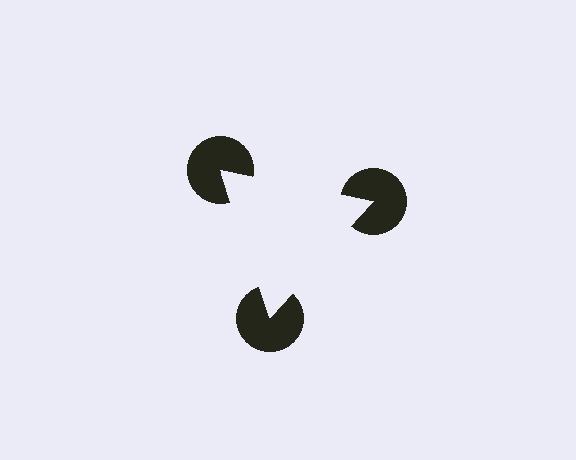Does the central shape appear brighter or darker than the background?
It typically appears slightly brighter than the background, even though no actual brightness change is drawn.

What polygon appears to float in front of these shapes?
An illusory triangle — its edges are inferred from the aligned wedge cuts in the pac-man discs, not physically drawn.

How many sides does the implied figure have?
3 sides.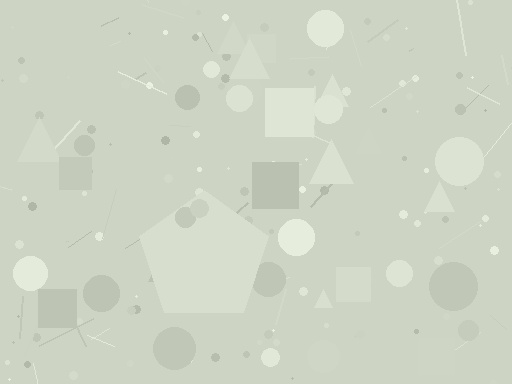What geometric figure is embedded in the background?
A pentagon is embedded in the background.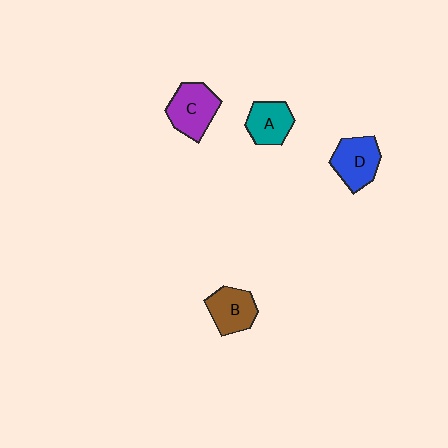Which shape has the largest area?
Shape C (purple).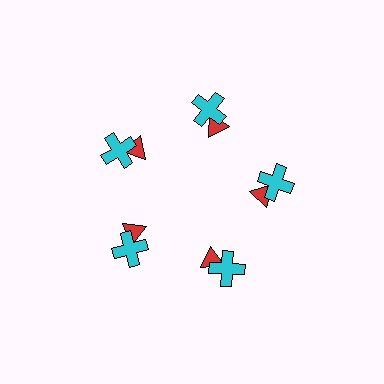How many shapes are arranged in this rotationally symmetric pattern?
There are 10 shapes, arranged in 5 groups of 2.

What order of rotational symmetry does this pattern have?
This pattern has 5-fold rotational symmetry.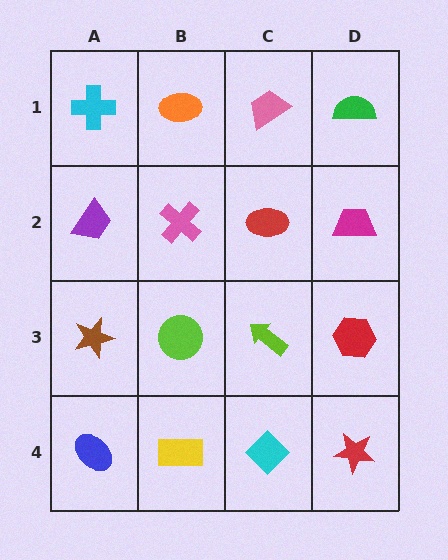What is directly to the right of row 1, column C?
A green semicircle.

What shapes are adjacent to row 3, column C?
A red ellipse (row 2, column C), a cyan diamond (row 4, column C), a lime circle (row 3, column B), a red hexagon (row 3, column D).